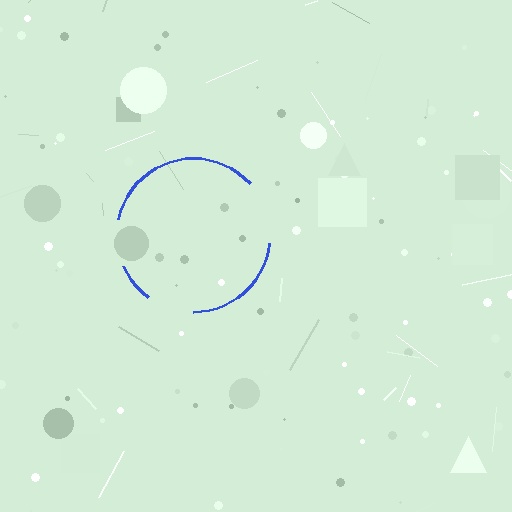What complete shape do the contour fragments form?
The contour fragments form a circle.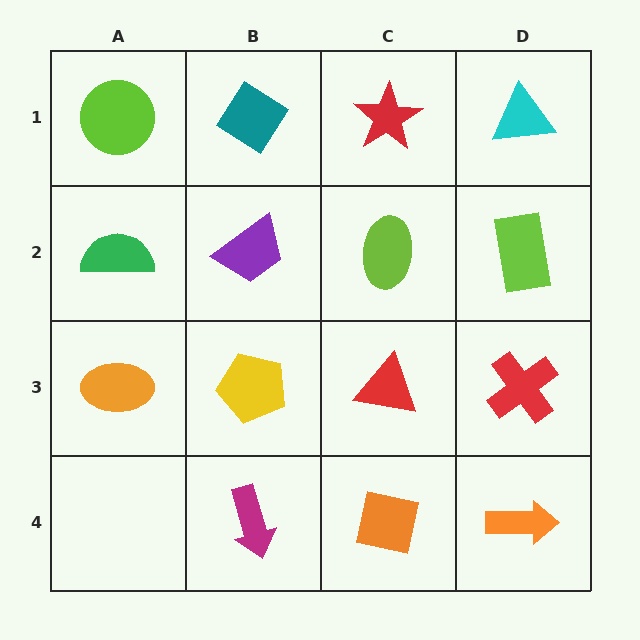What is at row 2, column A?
A green semicircle.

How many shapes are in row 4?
3 shapes.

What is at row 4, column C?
An orange square.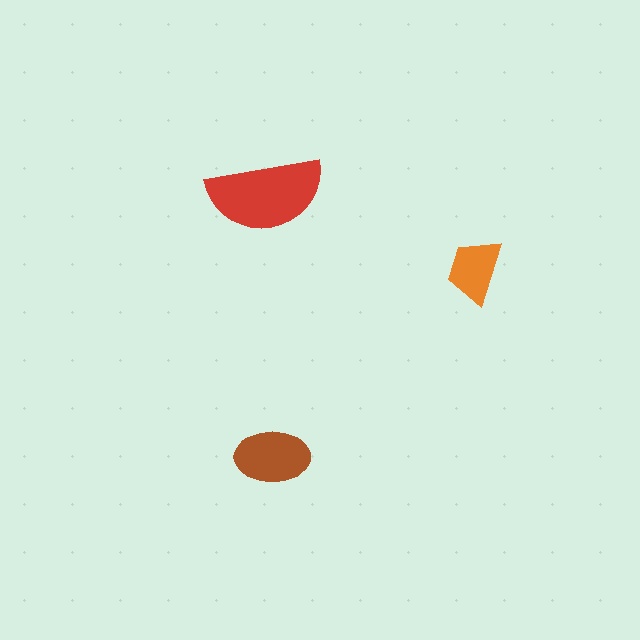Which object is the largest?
The red semicircle.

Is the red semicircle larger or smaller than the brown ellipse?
Larger.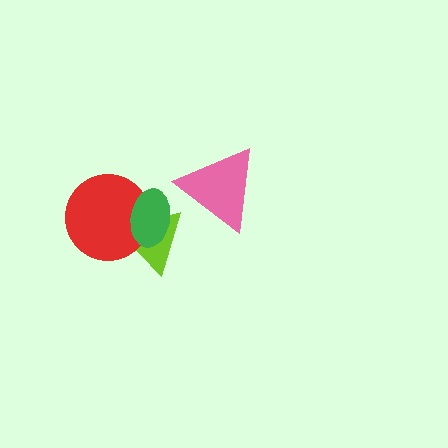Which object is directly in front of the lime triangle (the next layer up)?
The red circle is directly in front of the lime triangle.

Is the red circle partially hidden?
Yes, it is partially covered by another shape.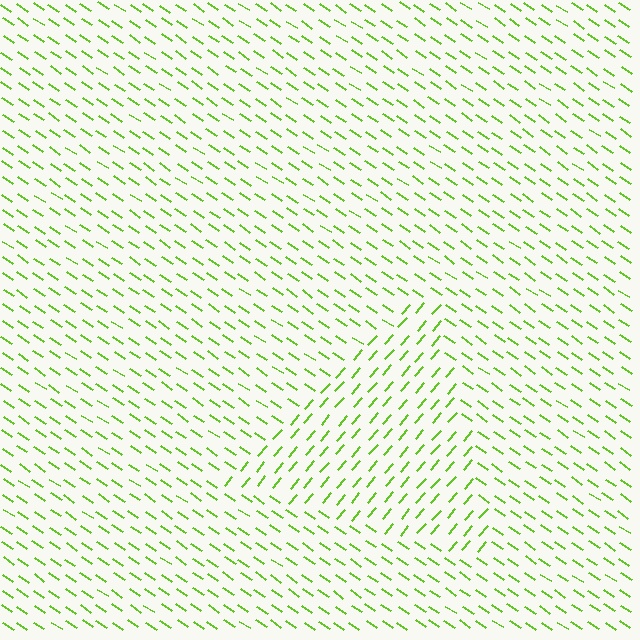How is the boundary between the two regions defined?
The boundary is defined purely by a change in line orientation (approximately 83 degrees difference). All lines are the same color and thickness.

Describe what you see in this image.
The image is filled with small lime line segments. A triangle region in the image has lines oriented differently from the surrounding lines, creating a visible texture boundary.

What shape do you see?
I see a triangle.